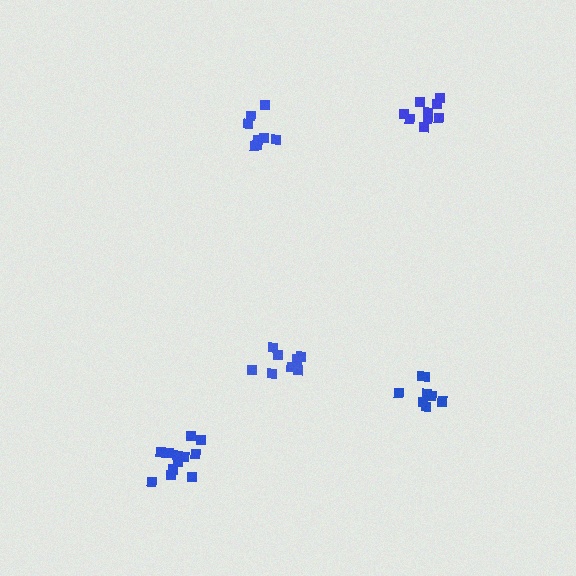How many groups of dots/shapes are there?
There are 5 groups.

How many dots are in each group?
Group 1: 9 dots, Group 2: 8 dots, Group 3: 13 dots, Group 4: 9 dots, Group 5: 8 dots (47 total).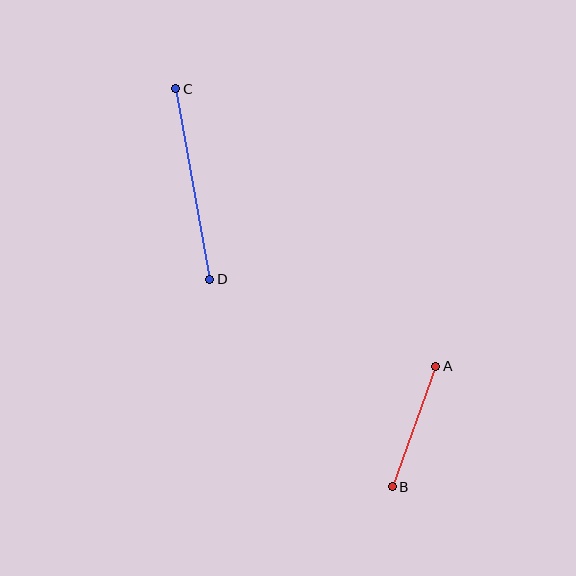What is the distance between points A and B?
The distance is approximately 128 pixels.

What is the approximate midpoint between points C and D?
The midpoint is at approximately (193, 184) pixels.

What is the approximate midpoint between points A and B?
The midpoint is at approximately (414, 427) pixels.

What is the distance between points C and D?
The distance is approximately 194 pixels.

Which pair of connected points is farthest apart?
Points C and D are farthest apart.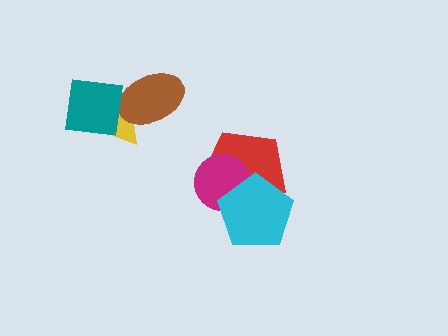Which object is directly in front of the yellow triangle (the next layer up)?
The brown ellipse is directly in front of the yellow triangle.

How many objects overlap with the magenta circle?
2 objects overlap with the magenta circle.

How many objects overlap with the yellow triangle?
2 objects overlap with the yellow triangle.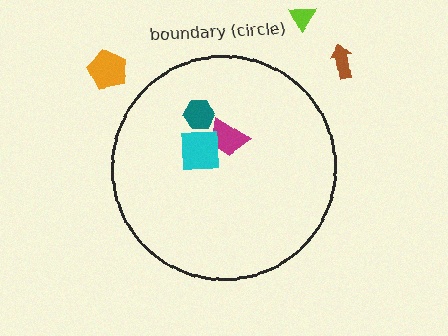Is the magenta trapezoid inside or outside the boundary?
Inside.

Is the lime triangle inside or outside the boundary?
Outside.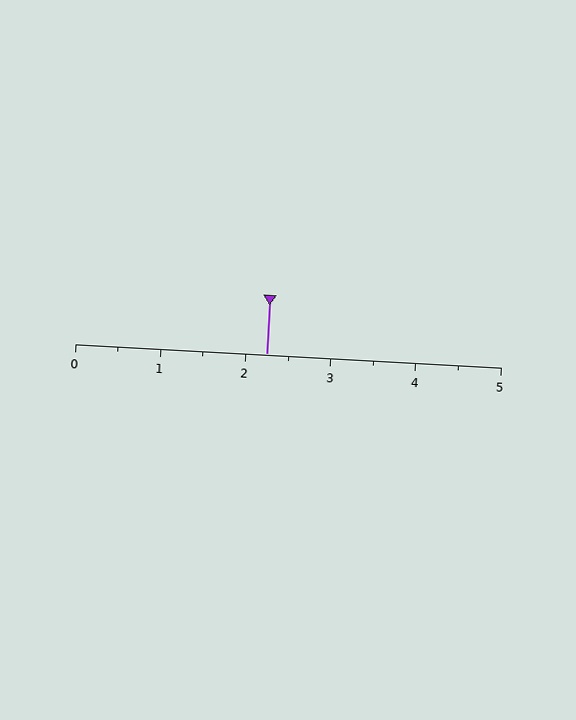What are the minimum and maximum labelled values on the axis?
The axis runs from 0 to 5.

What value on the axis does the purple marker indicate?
The marker indicates approximately 2.2.